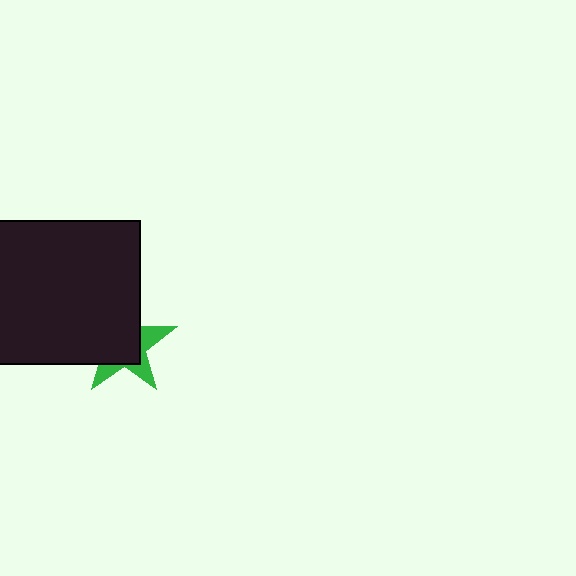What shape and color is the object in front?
The object in front is a black square.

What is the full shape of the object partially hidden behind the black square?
The partially hidden object is a green star.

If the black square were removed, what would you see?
You would see the complete green star.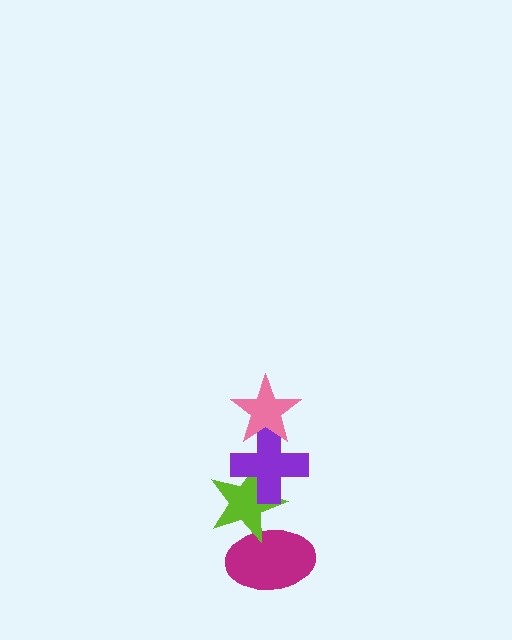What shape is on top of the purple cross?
The pink star is on top of the purple cross.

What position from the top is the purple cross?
The purple cross is 2nd from the top.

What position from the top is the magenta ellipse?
The magenta ellipse is 4th from the top.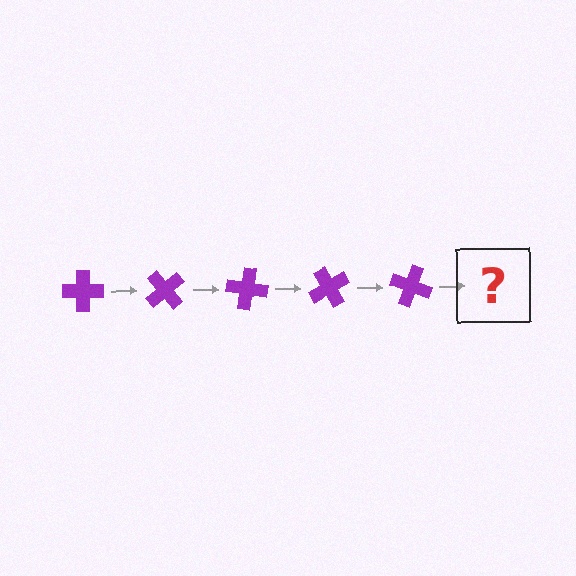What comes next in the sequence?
The next element should be a purple cross rotated 250 degrees.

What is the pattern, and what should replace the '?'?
The pattern is that the cross rotates 50 degrees each step. The '?' should be a purple cross rotated 250 degrees.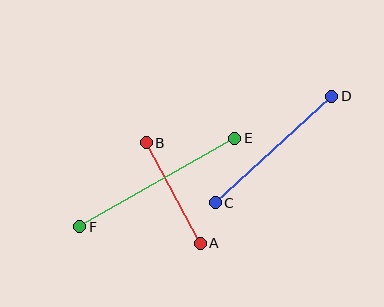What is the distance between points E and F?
The distance is approximately 178 pixels.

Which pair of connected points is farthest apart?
Points E and F are farthest apart.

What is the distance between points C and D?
The distance is approximately 158 pixels.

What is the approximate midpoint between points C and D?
The midpoint is at approximately (274, 150) pixels.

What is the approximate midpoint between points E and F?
The midpoint is at approximately (157, 183) pixels.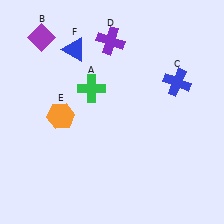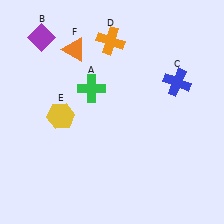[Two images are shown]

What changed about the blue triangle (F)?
In Image 1, F is blue. In Image 2, it changed to orange.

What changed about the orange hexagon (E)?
In Image 1, E is orange. In Image 2, it changed to yellow.